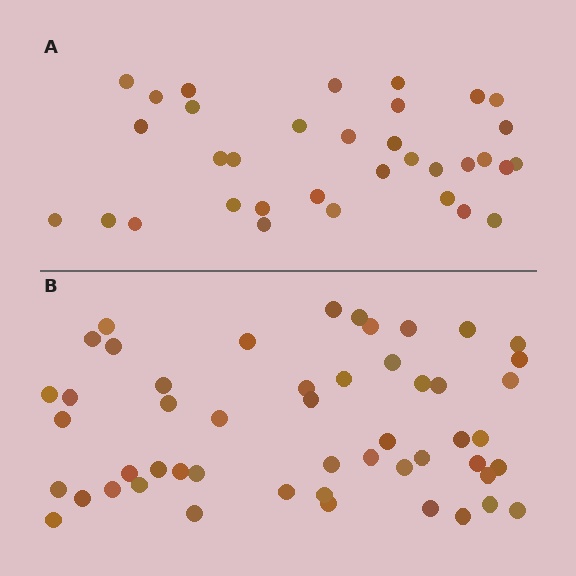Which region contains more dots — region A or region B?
Region B (the bottom region) has more dots.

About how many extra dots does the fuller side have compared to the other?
Region B has approximately 15 more dots than region A.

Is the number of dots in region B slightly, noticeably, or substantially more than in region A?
Region B has substantially more. The ratio is roughly 1.5 to 1.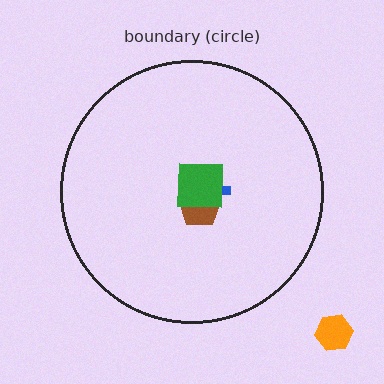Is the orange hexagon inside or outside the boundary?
Outside.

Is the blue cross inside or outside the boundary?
Inside.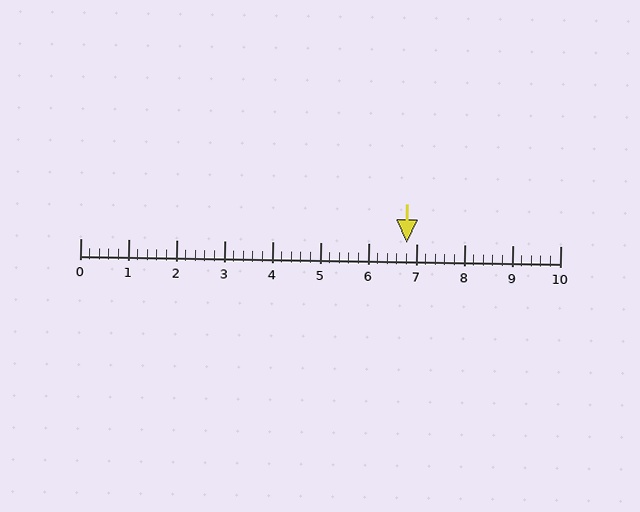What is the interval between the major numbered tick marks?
The major tick marks are spaced 1 units apart.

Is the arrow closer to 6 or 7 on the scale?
The arrow is closer to 7.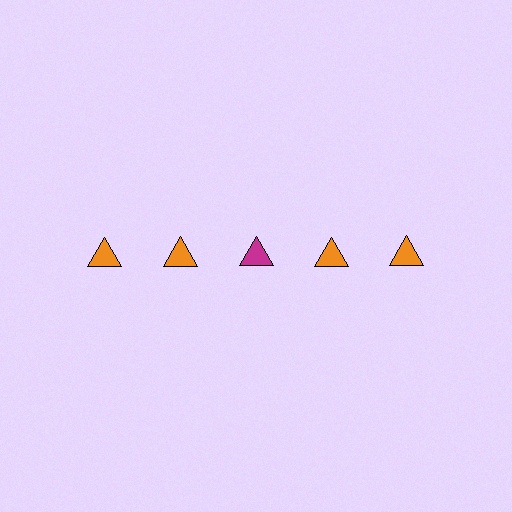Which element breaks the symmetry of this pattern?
The magenta triangle in the top row, center column breaks the symmetry. All other shapes are orange triangles.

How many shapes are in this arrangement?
There are 5 shapes arranged in a grid pattern.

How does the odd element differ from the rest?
It has a different color: magenta instead of orange.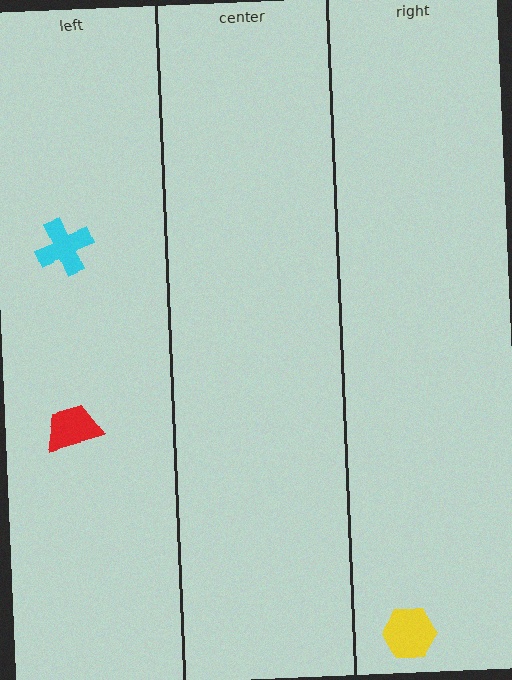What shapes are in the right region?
The yellow hexagon.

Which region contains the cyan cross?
The left region.